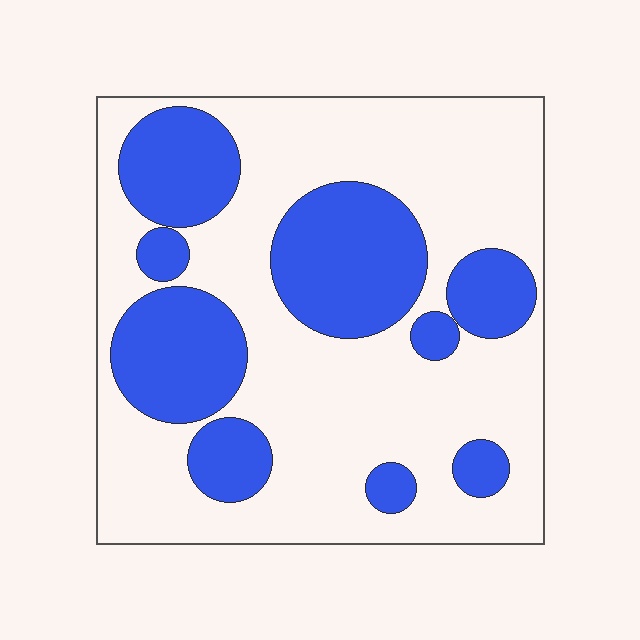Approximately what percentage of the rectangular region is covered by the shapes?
Approximately 35%.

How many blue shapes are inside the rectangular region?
9.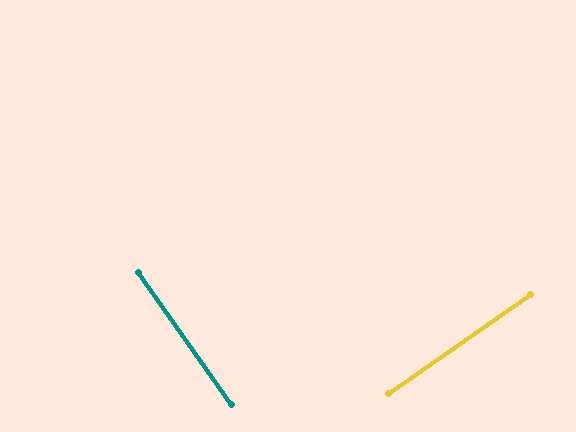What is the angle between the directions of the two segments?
Approximately 90 degrees.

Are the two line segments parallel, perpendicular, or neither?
Perpendicular — they meet at approximately 90°.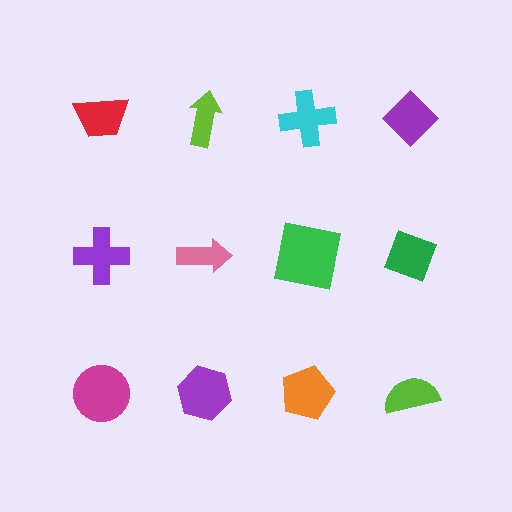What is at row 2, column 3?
A green square.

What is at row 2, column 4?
A green diamond.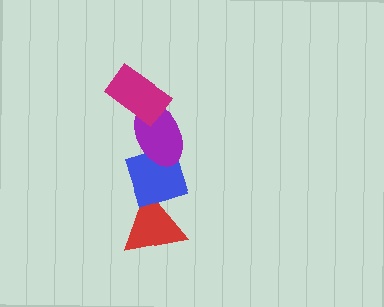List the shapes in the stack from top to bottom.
From top to bottom: the magenta rectangle, the purple ellipse, the blue diamond, the red triangle.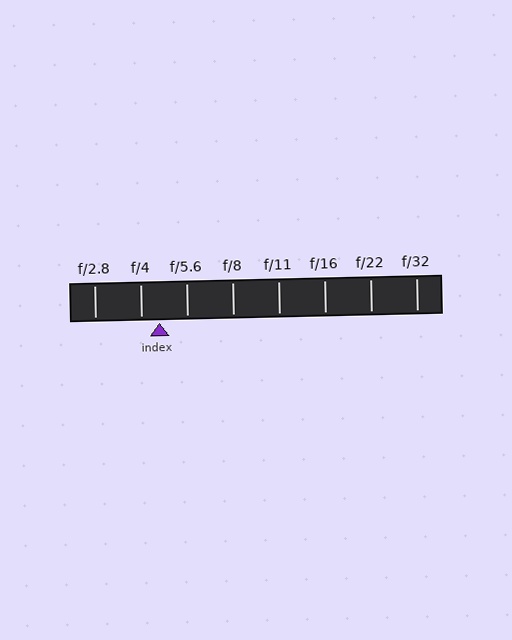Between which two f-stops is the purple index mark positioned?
The index mark is between f/4 and f/5.6.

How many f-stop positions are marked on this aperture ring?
There are 8 f-stop positions marked.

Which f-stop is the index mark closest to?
The index mark is closest to f/4.